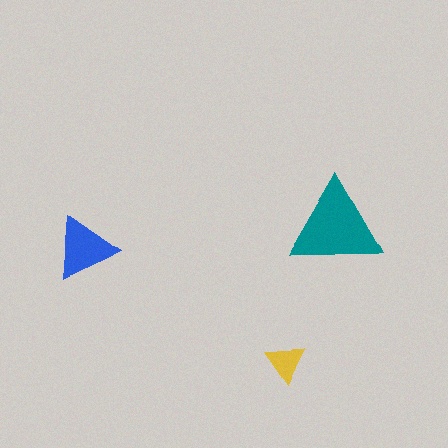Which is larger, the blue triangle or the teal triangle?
The teal one.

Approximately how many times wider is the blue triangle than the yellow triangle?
About 1.5 times wider.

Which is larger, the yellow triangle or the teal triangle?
The teal one.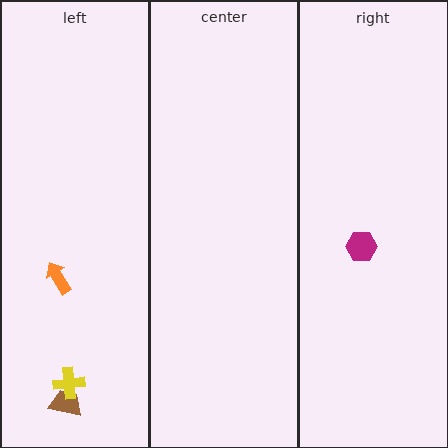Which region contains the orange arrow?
The left region.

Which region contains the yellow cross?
The left region.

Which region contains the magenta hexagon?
The right region.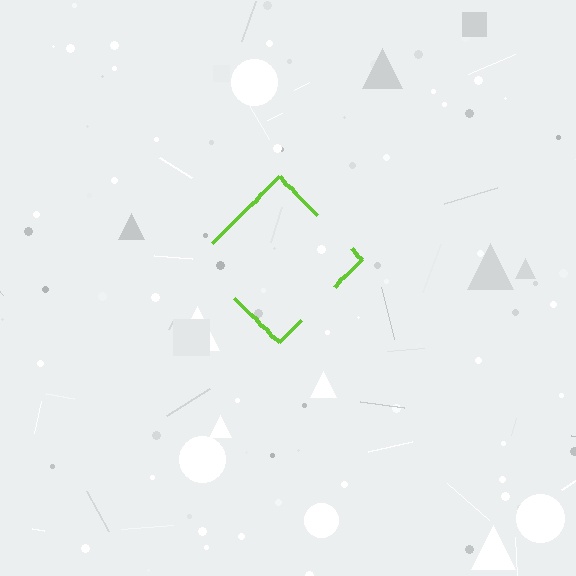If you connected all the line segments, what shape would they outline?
They would outline a diamond.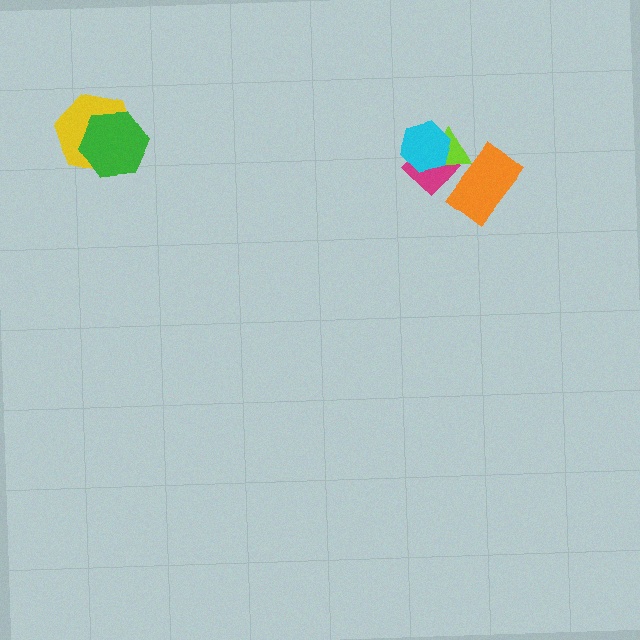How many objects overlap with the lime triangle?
3 objects overlap with the lime triangle.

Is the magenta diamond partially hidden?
Yes, it is partially covered by another shape.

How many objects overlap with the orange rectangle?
2 objects overlap with the orange rectangle.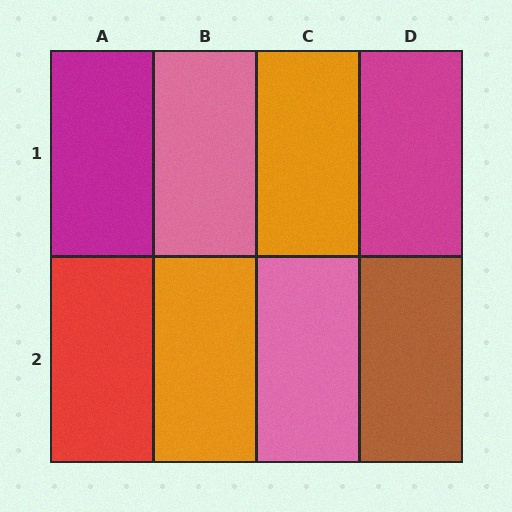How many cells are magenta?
2 cells are magenta.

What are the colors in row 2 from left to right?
Red, orange, pink, brown.